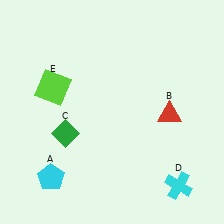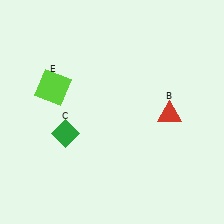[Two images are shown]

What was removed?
The cyan cross (D), the cyan pentagon (A) were removed in Image 2.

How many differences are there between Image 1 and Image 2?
There are 2 differences between the two images.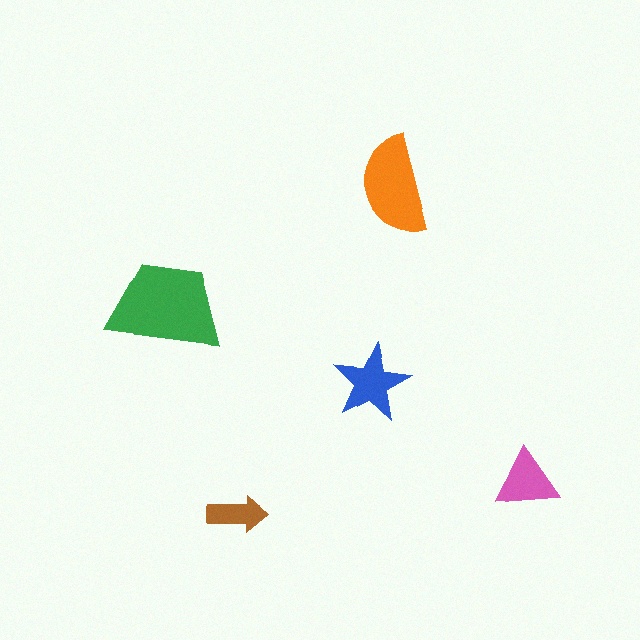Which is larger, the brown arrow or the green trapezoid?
The green trapezoid.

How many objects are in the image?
There are 5 objects in the image.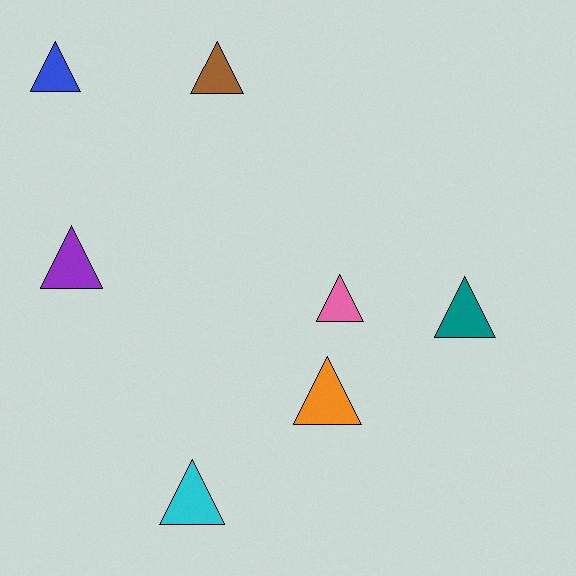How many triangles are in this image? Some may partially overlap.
There are 7 triangles.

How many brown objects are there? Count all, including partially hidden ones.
There is 1 brown object.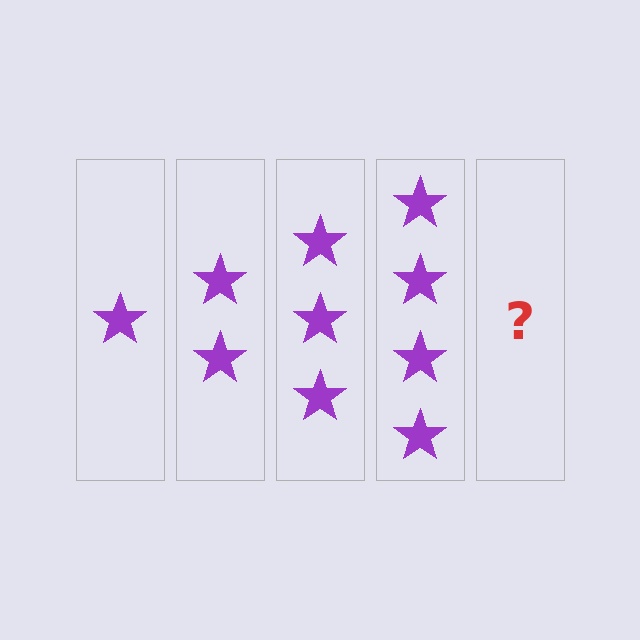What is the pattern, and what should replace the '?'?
The pattern is that each step adds one more star. The '?' should be 5 stars.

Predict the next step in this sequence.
The next step is 5 stars.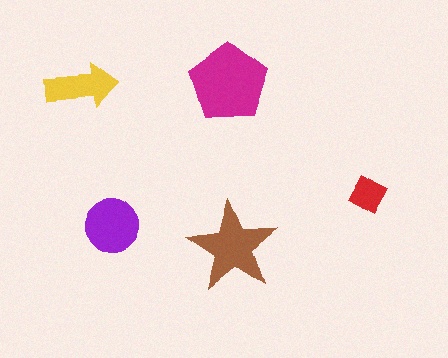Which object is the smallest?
The red diamond.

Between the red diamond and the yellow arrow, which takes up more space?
The yellow arrow.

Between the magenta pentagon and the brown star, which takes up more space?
The magenta pentagon.